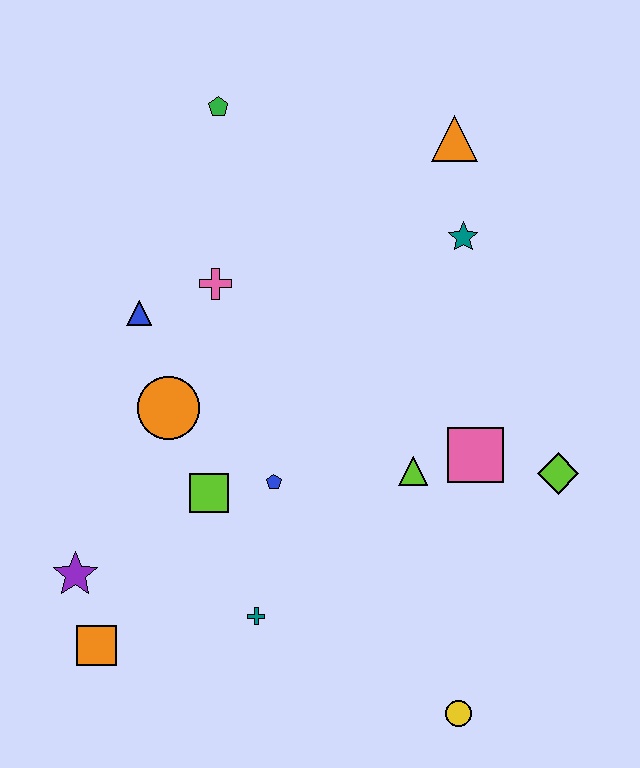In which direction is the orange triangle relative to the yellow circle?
The orange triangle is above the yellow circle.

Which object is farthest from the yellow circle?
The green pentagon is farthest from the yellow circle.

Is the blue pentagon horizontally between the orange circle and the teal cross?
No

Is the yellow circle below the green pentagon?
Yes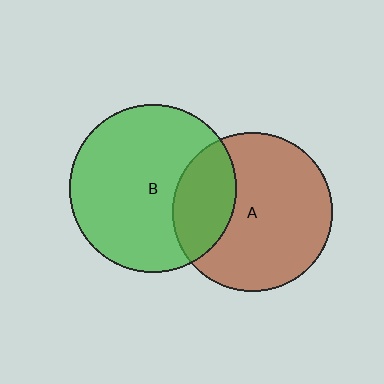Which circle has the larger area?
Circle B (green).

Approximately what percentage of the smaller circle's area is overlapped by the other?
Approximately 25%.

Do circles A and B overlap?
Yes.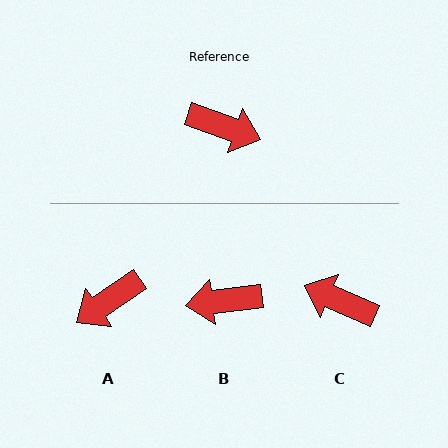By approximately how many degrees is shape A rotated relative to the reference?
Approximately 126 degrees clockwise.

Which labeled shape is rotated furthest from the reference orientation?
C, about 176 degrees away.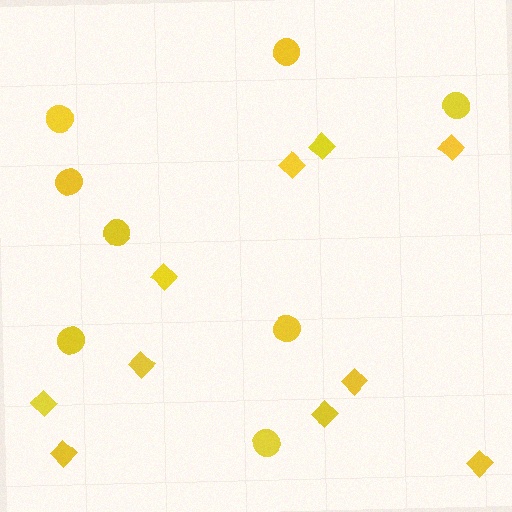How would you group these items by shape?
There are 2 groups: one group of diamonds (10) and one group of circles (8).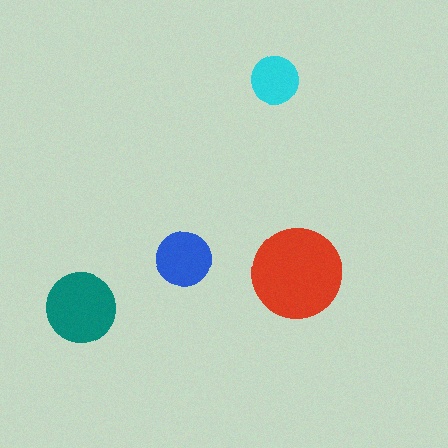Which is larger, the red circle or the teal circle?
The red one.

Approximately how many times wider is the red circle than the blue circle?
About 1.5 times wider.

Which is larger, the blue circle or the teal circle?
The teal one.